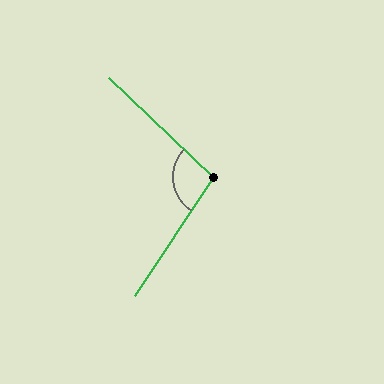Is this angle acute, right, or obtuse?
It is obtuse.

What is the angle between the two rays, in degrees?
Approximately 100 degrees.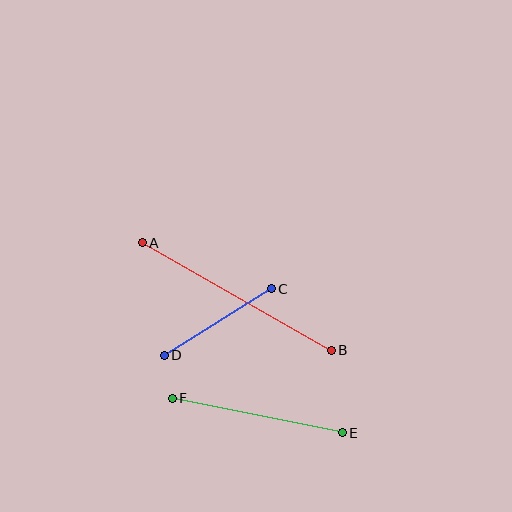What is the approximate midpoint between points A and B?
The midpoint is at approximately (237, 296) pixels.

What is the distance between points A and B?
The distance is approximately 218 pixels.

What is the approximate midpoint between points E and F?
The midpoint is at approximately (257, 416) pixels.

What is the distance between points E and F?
The distance is approximately 173 pixels.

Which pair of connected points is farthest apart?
Points A and B are farthest apart.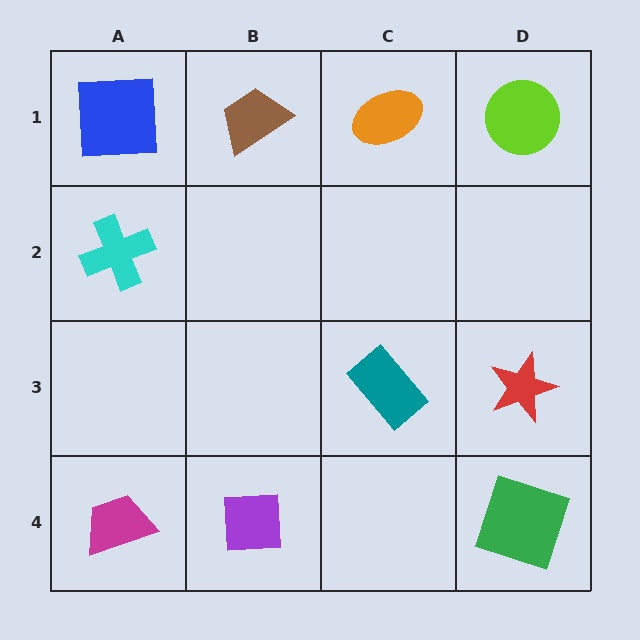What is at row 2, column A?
A cyan cross.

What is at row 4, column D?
A green square.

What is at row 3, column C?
A teal rectangle.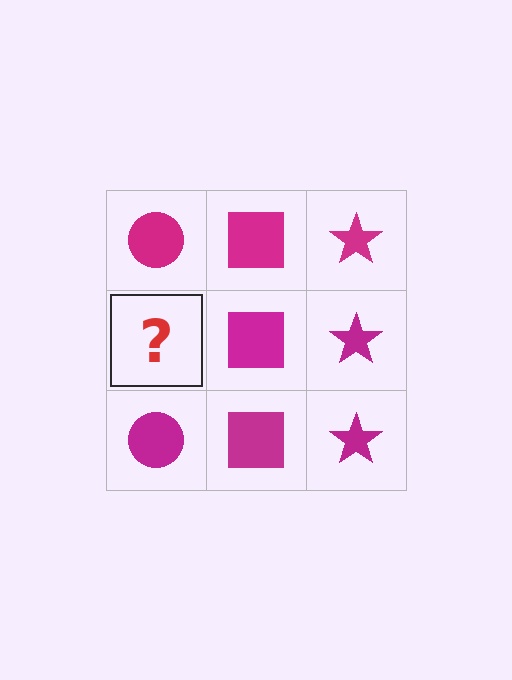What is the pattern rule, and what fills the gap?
The rule is that each column has a consistent shape. The gap should be filled with a magenta circle.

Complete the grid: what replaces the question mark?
The question mark should be replaced with a magenta circle.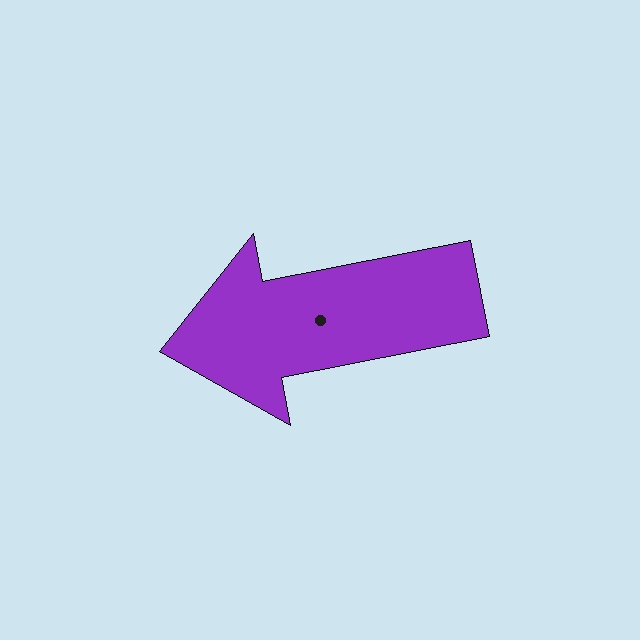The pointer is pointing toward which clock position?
Roughly 9 o'clock.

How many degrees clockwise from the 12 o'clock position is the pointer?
Approximately 259 degrees.